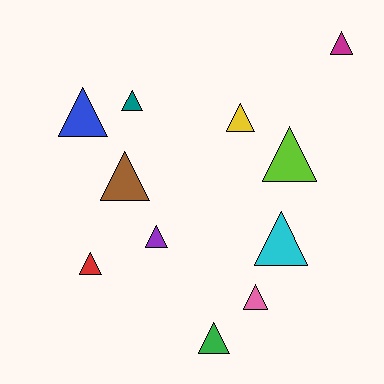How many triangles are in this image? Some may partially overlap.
There are 11 triangles.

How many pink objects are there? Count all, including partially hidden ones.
There is 1 pink object.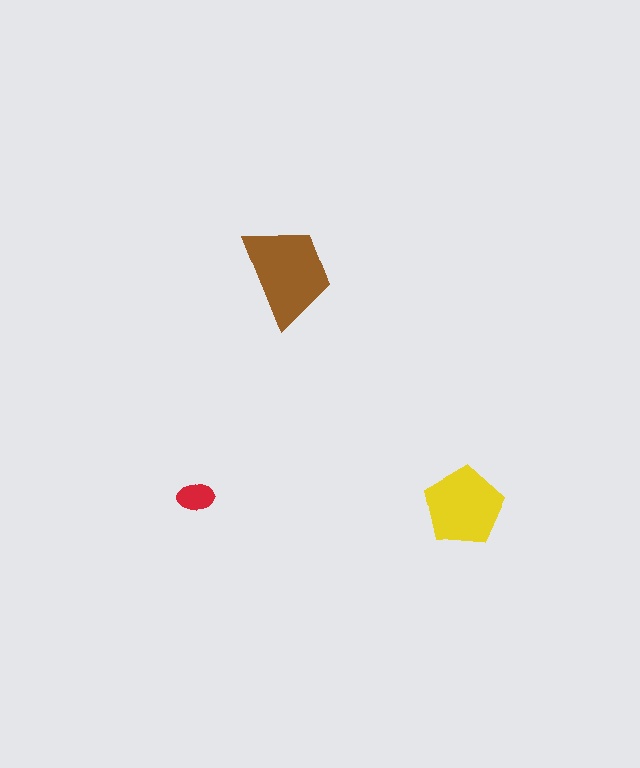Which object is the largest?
The brown trapezoid.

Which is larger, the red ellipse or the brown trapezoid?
The brown trapezoid.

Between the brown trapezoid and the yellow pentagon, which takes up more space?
The brown trapezoid.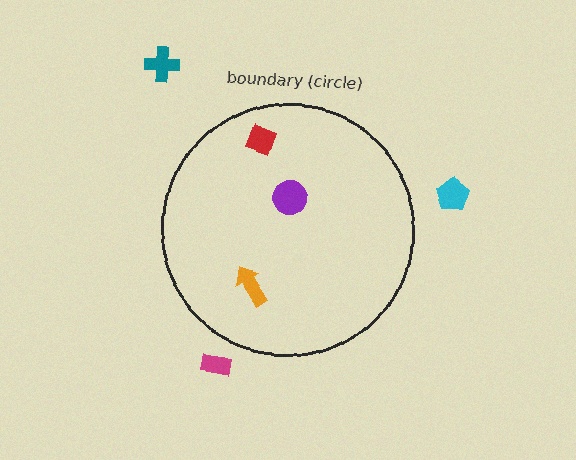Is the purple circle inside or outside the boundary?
Inside.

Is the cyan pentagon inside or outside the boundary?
Outside.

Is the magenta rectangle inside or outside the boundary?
Outside.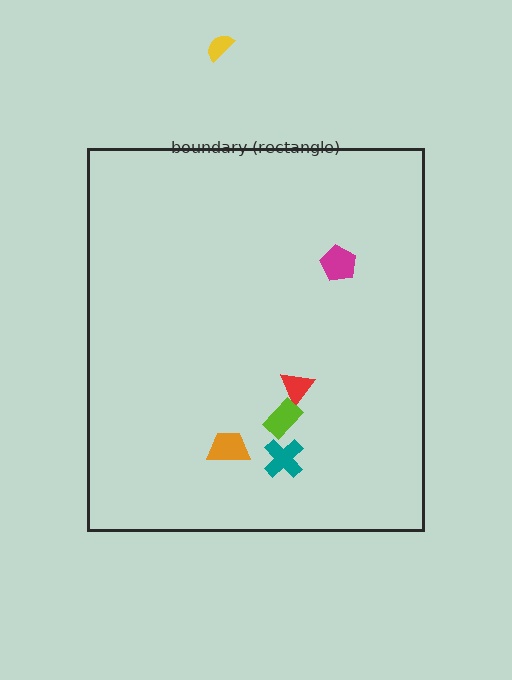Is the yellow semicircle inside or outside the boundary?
Outside.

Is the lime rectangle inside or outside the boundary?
Inside.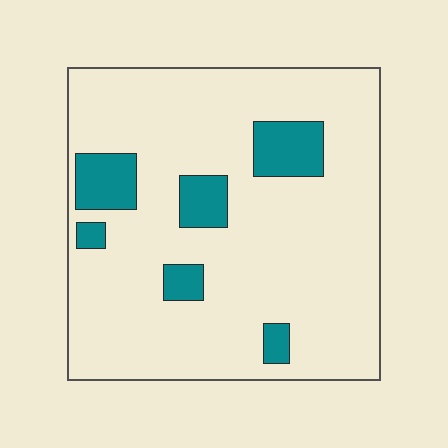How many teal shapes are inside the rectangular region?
6.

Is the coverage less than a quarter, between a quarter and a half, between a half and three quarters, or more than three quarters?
Less than a quarter.